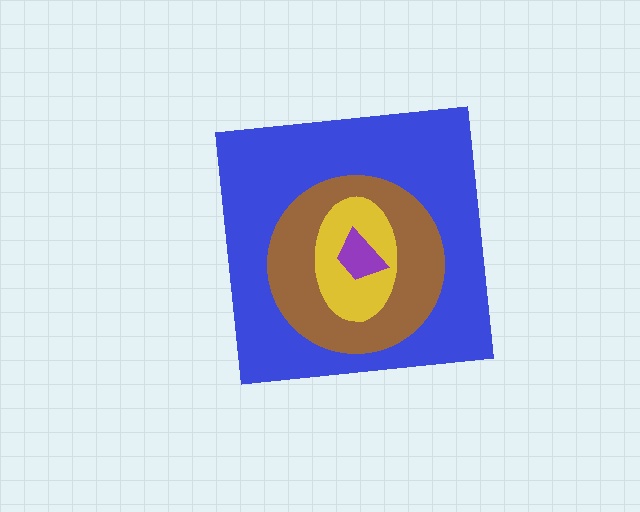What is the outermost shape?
The blue square.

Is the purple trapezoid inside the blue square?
Yes.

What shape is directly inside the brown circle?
The yellow ellipse.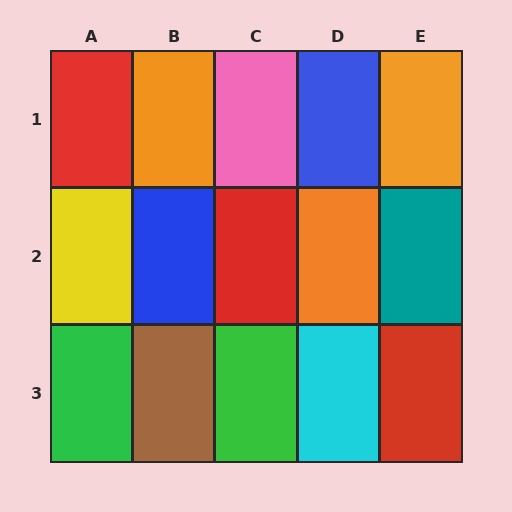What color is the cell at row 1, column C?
Pink.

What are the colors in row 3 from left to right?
Green, brown, green, cyan, red.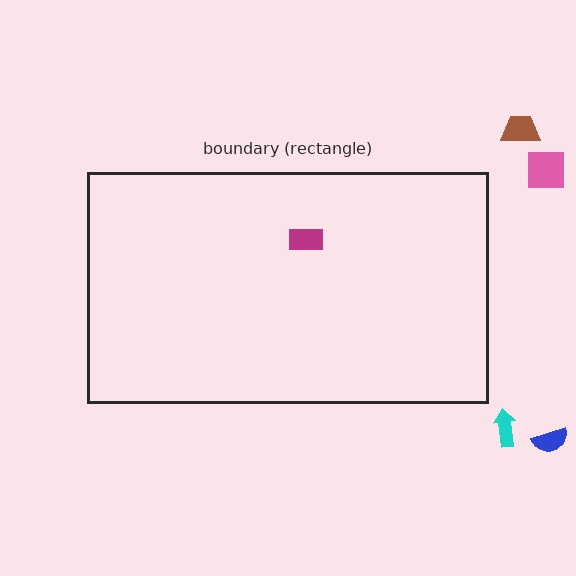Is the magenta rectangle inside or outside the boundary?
Inside.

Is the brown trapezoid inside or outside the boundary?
Outside.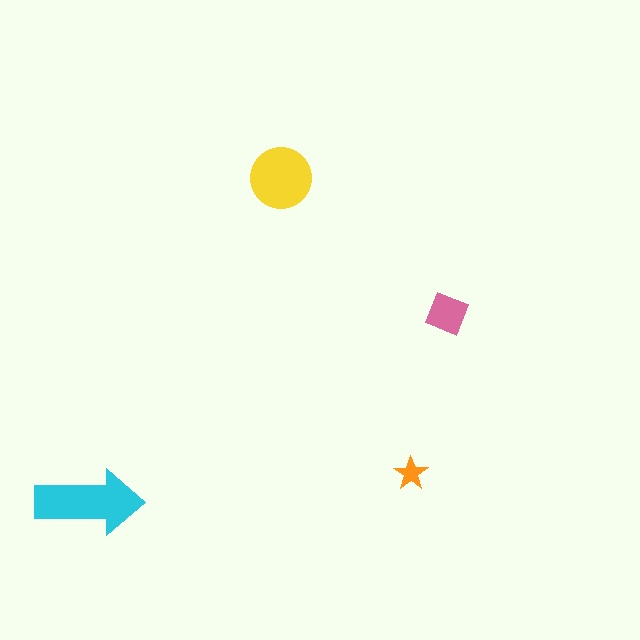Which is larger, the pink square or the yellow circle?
The yellow circle.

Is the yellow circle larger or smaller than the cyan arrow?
Smaller.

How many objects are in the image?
There are 4 objects in the image.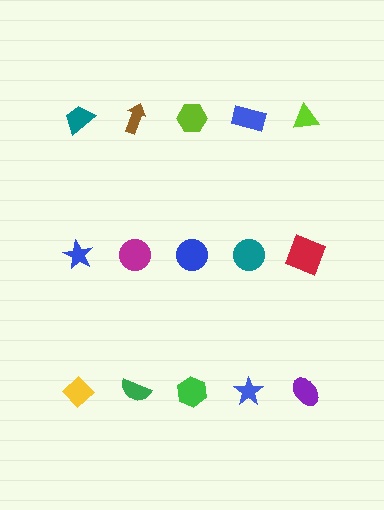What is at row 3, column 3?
A green hexagon.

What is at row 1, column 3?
A lime hexagon.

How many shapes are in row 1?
5 shapes.